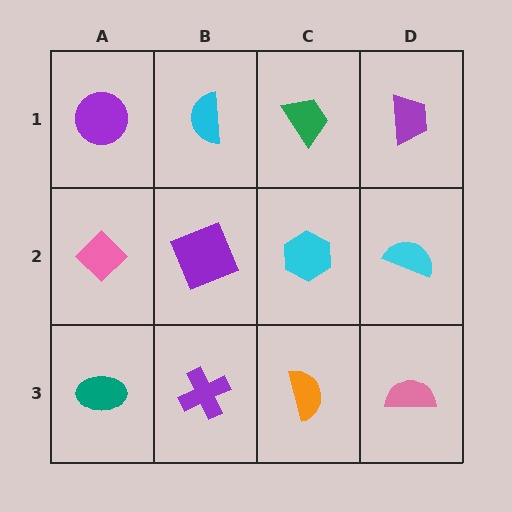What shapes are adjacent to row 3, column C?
A cyan hexagon (row 2, column C), a purple cross (row 3, column B), a pink semicircle (row 3, column D).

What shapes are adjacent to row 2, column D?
A purple trapezoid (row 1, column D), a pink semicircle (row 3, column D), a cyan hexagon (row 2, column C).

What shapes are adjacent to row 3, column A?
A pink diamond (row 2, column A), a purple cross (row 3, column B).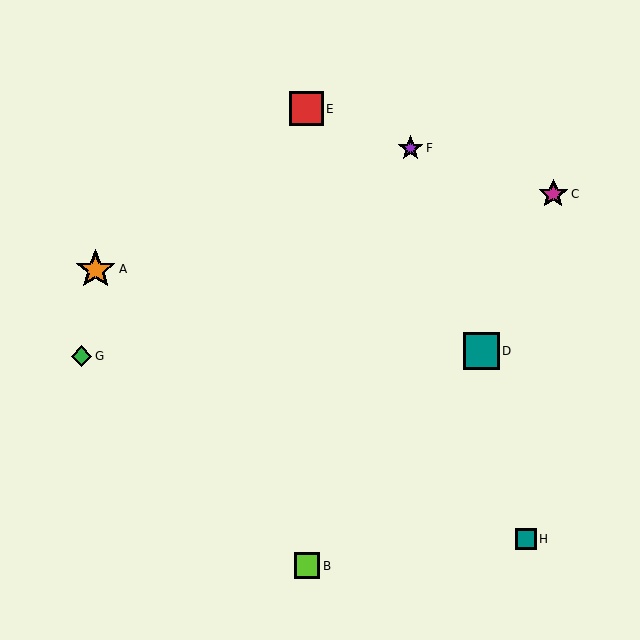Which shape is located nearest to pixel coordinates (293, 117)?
The red square (labeled E) at (306, 109) is nearest to that location.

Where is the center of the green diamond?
The center of the green diamond is at (81, 356).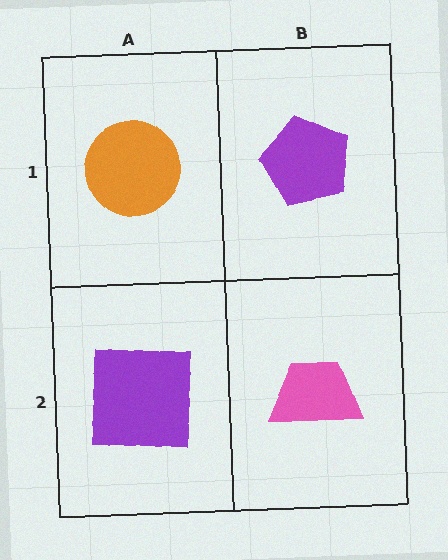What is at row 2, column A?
A purple square.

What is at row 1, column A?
An orange circle.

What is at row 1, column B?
A purple pentagon.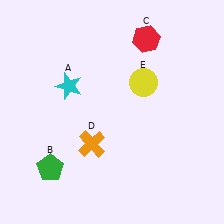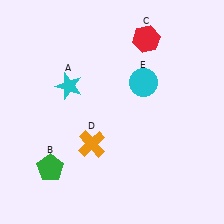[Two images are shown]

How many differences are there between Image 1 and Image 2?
There is 1 difference between the two images.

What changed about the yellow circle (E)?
In Image 1, E is yellow. In Image 2, it changed to cyan.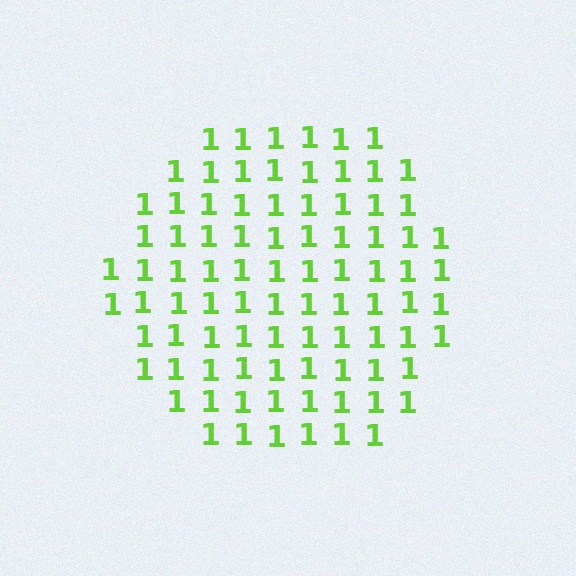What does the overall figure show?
The overall figure shows a hexagon.